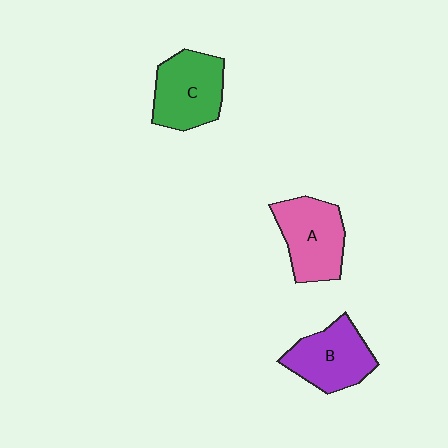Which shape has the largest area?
Shape C (green).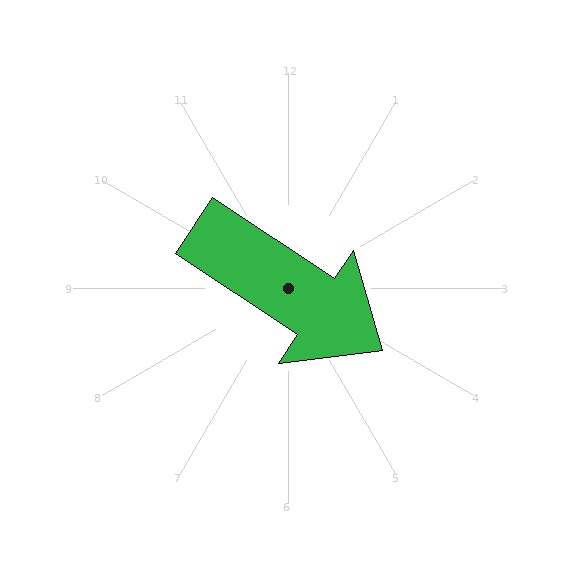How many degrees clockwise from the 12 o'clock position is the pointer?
Approximately 123 degrees.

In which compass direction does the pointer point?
Southeast.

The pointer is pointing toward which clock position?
Roughly 4 o'clock.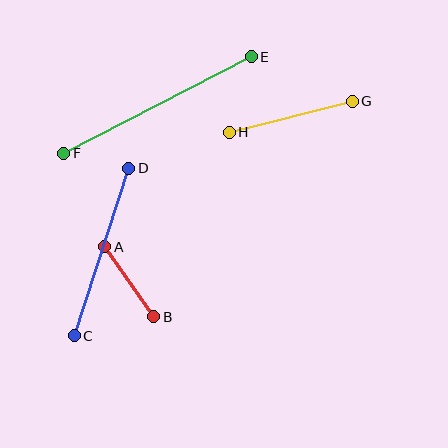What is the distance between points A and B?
The distance is approximately 85 pixels.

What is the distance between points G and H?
The distance is approximately 127 pixels.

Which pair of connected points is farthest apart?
Points E and F are farthest apart.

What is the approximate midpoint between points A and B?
The midpoint is at approximately (129, 282) pixels.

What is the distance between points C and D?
The distance is approximately 176 pixels.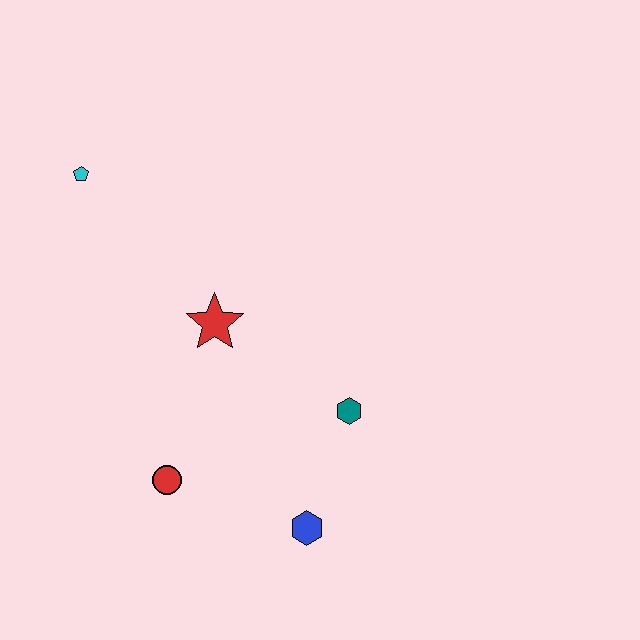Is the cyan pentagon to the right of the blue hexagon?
No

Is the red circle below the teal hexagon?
Yes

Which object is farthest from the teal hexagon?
The cyan pentagon is farthest from the teal hexagon.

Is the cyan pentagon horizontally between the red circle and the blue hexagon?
No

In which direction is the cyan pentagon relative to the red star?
The cyan pentagon is above the red star.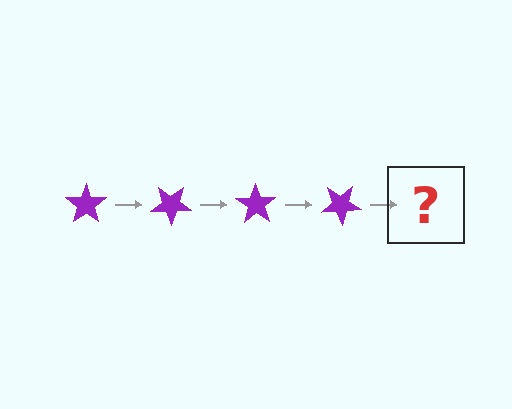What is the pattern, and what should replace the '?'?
The pattern is that the star rotates 35 degrees each step. The '?' should be a purple star rotated 140 degrees.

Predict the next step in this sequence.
The next step is a purple star rotated 140 degrees.